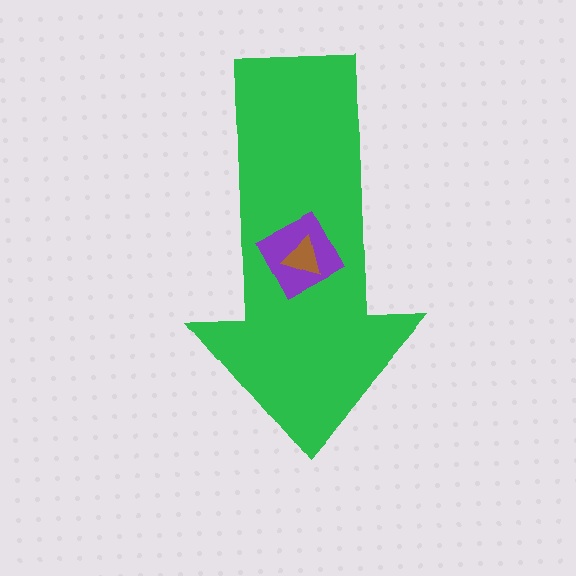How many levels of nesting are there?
3.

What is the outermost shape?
The green arrow.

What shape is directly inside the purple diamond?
The brown triangle.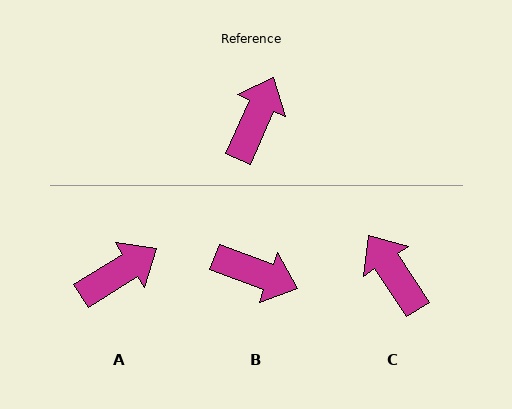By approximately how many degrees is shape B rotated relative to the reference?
Approximately 87 degrees clockwise.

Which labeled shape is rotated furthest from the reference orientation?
B, about 87 degrees away.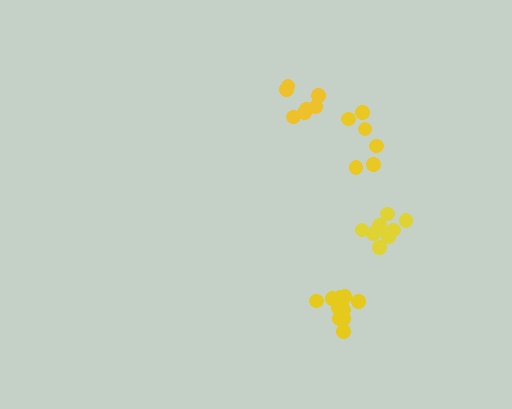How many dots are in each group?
Group 1: 6 dots, Group 2: 10 dots, Group 3: 11 dots, Group 4: 8 dots (35 total).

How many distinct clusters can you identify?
There are 4 distinct clusters.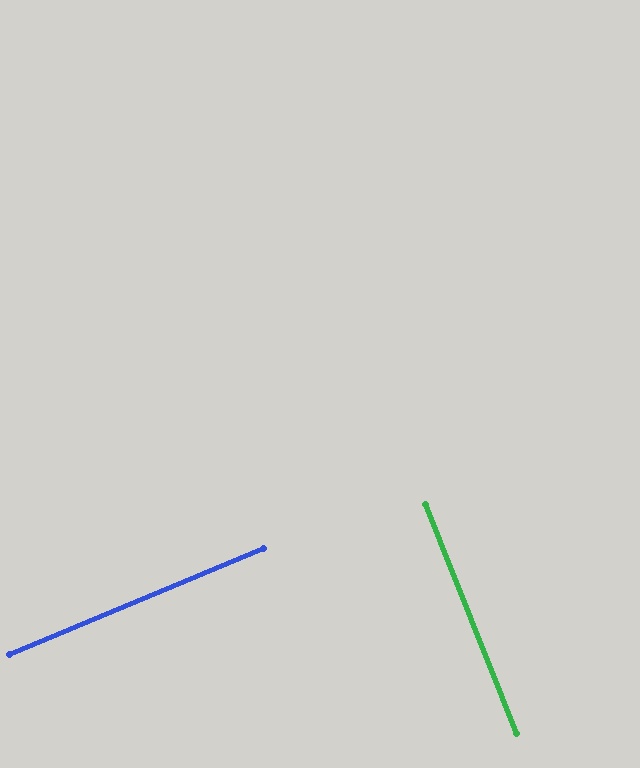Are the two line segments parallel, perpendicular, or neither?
Perpendicular — they meet at approximately 89°.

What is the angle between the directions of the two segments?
Approximately 89 degrees.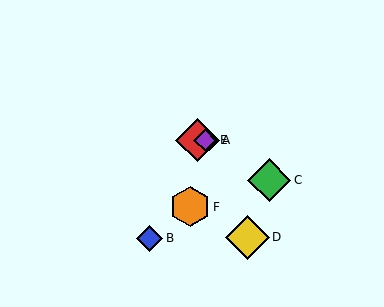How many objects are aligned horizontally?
2 objects (A, E) are aligned horizontally.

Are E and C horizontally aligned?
No, E is at y≈140 and C is at y≈180.